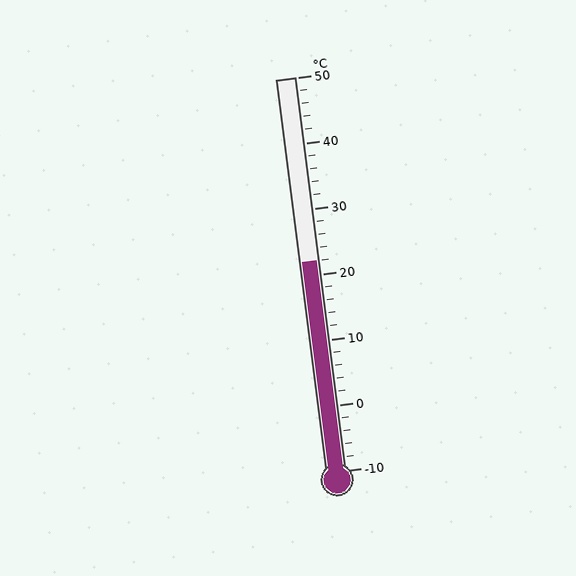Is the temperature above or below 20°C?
The temperature is above 20°C.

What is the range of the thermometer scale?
The thermometer scale ranges from -10°C to 50°C.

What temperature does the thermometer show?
The thermometer shows approximately 22°C.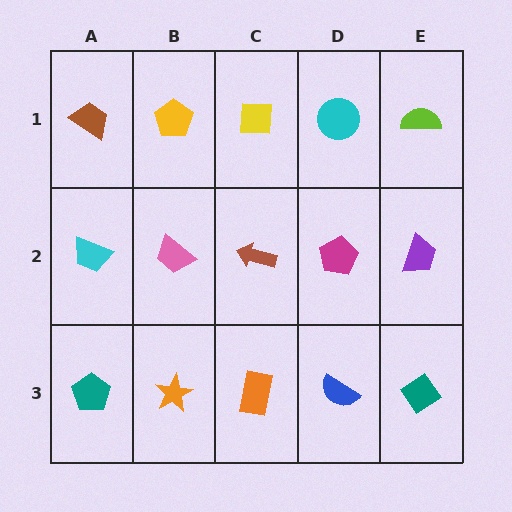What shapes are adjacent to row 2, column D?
A cyan circle (row 1, column D), a blue semicircle (row 3, column D), a brown arrow (row 2, column C), a purple trapezoid (row 2, column E).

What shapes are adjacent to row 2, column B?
A yellow pentagon (row 1, column B), an orange star (row 3, column B), a cyan trapezoid (row 2, column A), a brown arrow (row 2, column C).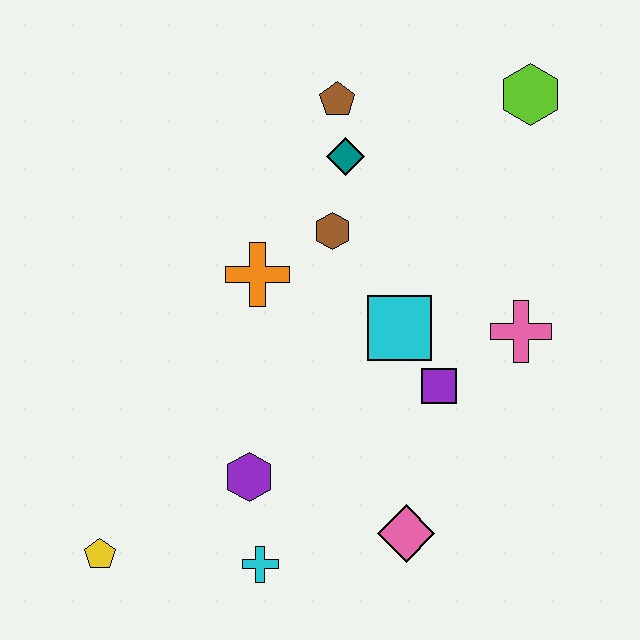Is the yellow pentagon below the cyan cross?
No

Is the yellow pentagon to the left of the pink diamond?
Yes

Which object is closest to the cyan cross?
The purple hexagon is closest to the cyan cross.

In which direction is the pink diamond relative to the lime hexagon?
The pink diamond is below the lime hexagon.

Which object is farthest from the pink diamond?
The lime hexagon is farthest from the pink diamond.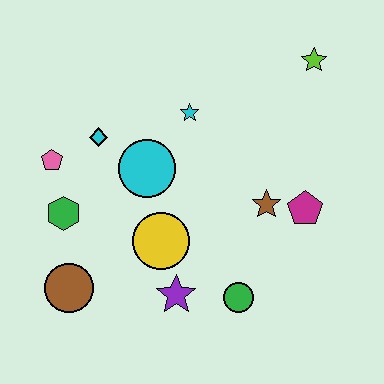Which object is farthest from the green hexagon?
The lime star is farthest from the green hexagon.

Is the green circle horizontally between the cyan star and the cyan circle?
No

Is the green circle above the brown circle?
No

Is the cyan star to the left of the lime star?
Yes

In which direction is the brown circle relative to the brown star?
The brown circle is to the left of the brown star.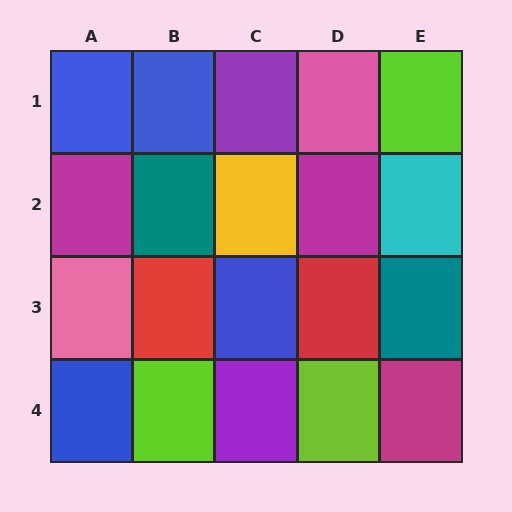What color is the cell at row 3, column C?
Blue.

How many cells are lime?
3 cells are lime.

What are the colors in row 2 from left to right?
Magenta, teal, yellow, magenta, cyan.